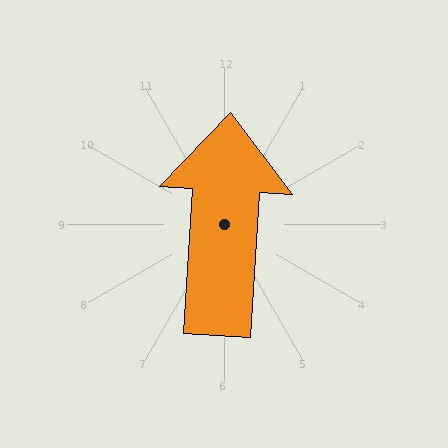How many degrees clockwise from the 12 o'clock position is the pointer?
Approximately 3 degrees.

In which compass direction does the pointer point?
North.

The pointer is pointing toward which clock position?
Roughly 12 o'clock.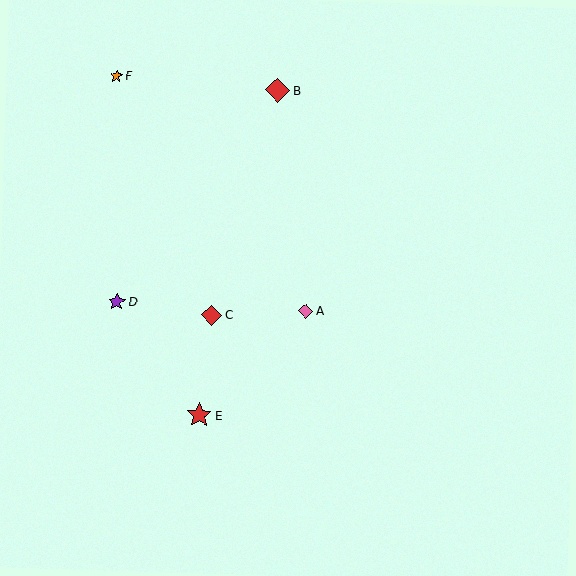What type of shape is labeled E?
Shape E is a red star.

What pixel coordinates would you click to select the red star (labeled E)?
Click at (199, 415) to select the red star E.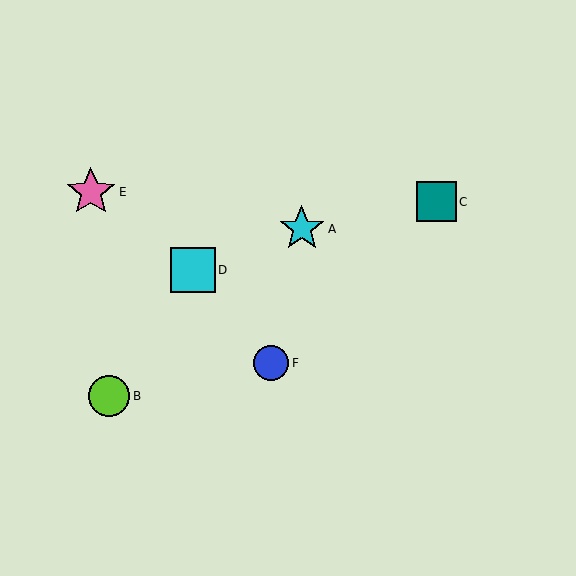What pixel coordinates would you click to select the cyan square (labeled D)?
Click at (193, 270) to select the cyan square D.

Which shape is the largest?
The pink star (labeled E) is the largest.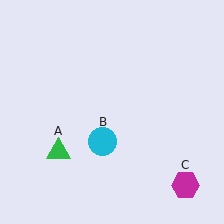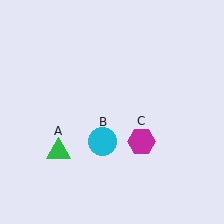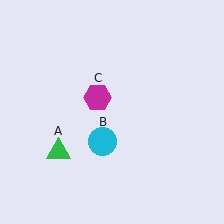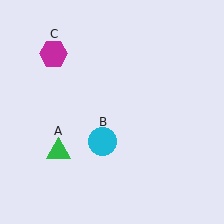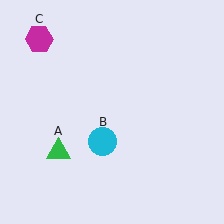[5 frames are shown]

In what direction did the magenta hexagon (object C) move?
The magenta hexagon (object C) moved up and to the left.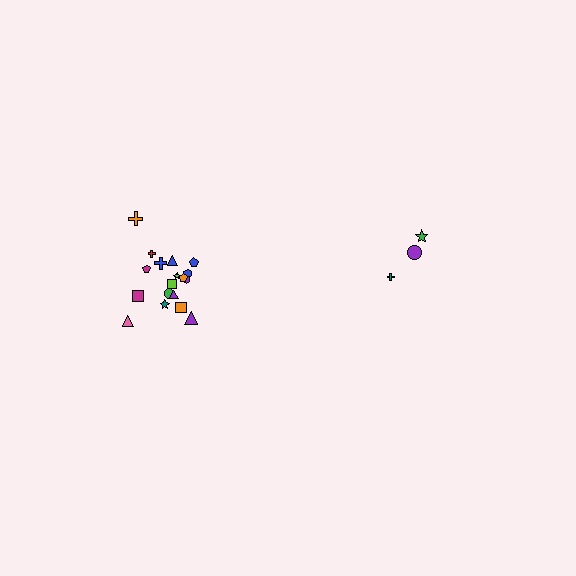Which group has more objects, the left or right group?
The left group.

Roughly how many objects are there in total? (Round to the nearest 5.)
Roughly 20 objects in total.